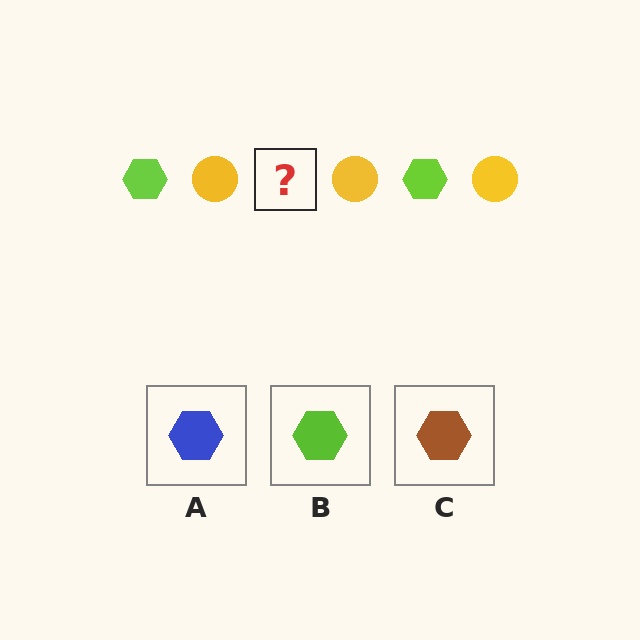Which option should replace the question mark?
Option B.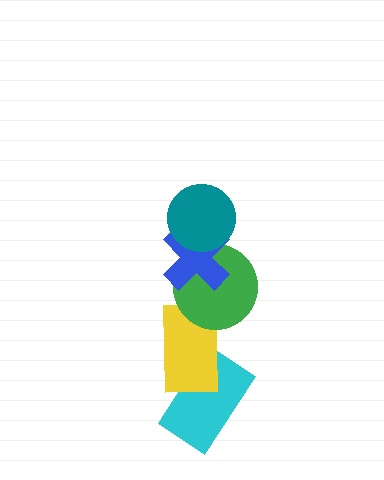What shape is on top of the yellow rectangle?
The green circle is on top of the yellow rectangle.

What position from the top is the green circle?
The green circle is 3rd from the top.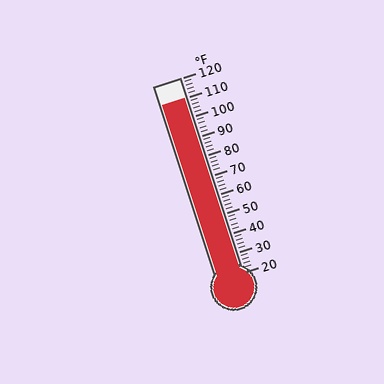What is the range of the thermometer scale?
The thermometer scale ranges from 20°F to 120°F.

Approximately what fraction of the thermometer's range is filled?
The thermometer is filled to approximately 90% of its range.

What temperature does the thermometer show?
The thermometer shows approximately 110°F.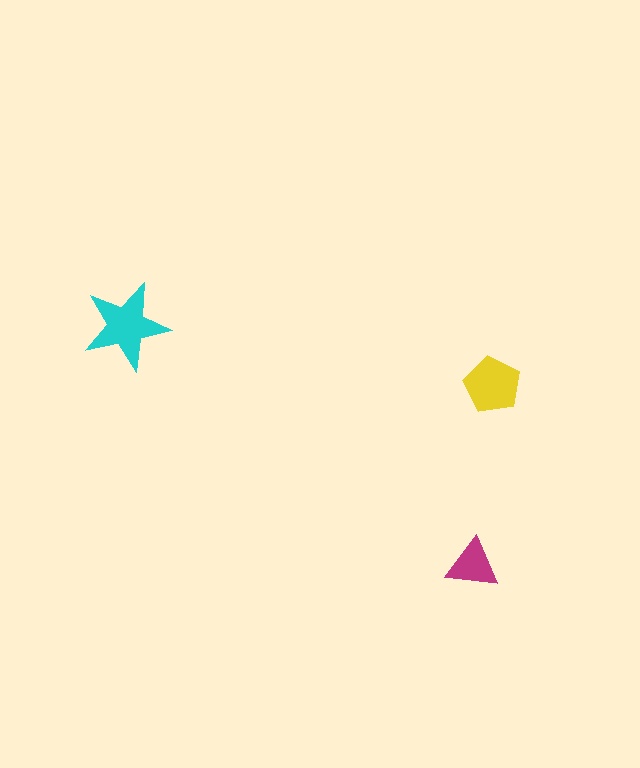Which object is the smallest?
The magenta triangle.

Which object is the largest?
The cyan star.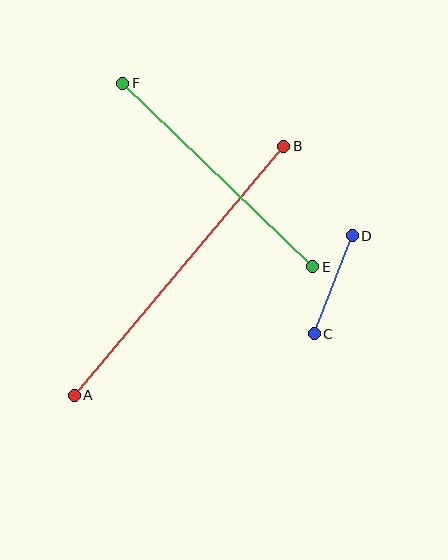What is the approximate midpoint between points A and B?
The midpoint is at approximately (179, 271) pixels.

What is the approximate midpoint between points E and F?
The midpoint is at approximately (218, 175) pixels.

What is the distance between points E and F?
The distance is approximately 264 pixels.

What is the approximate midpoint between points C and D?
The midpoint is at approximately (333, 285) pixels.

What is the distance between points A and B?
The distance is approximately 325 pixels.